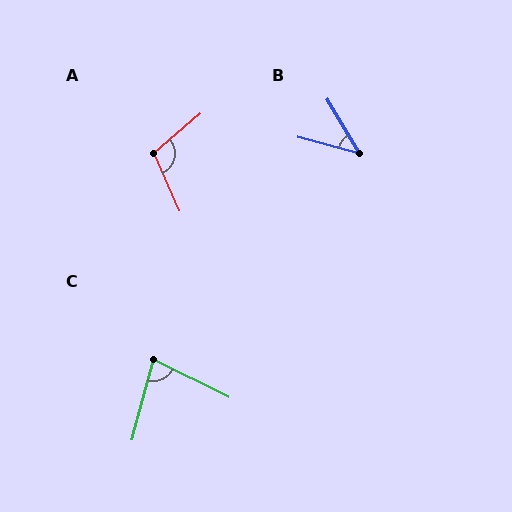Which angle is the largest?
A, at approximately 106 degrees.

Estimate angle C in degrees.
Approximately 78 degrees.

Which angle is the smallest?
B, at approximately 44 degrees.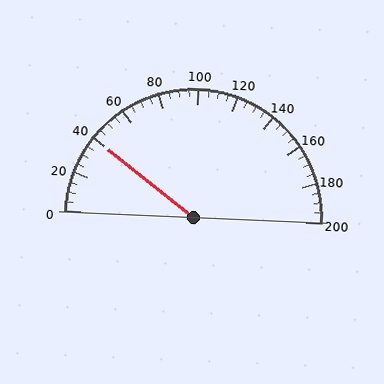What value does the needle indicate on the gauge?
The needle indicates approximately 40.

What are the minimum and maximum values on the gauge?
The gauge ranges from 0 to 200.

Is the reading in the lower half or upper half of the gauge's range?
The reading is in the lower half of the range (0 to 200).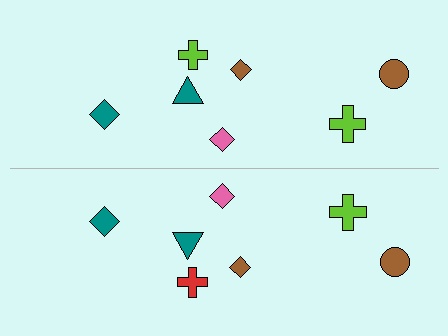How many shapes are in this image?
There are 14 shapes in this image.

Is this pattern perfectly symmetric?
No, the pattern is not perfectly symmetric. The red cross on the bottom side breaks the symmetry — its mirror counterpart is lime.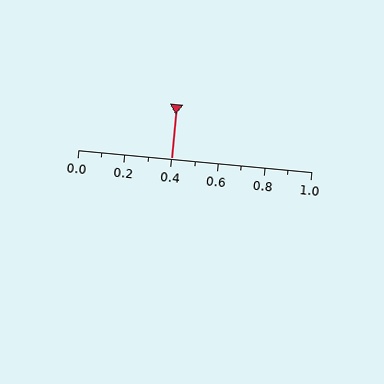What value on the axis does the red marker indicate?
The marker indicates approximately 0.4.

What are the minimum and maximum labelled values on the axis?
The axis runs from 0.0 to 1.0.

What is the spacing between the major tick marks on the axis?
The major ticks are spaced 0.2 apart.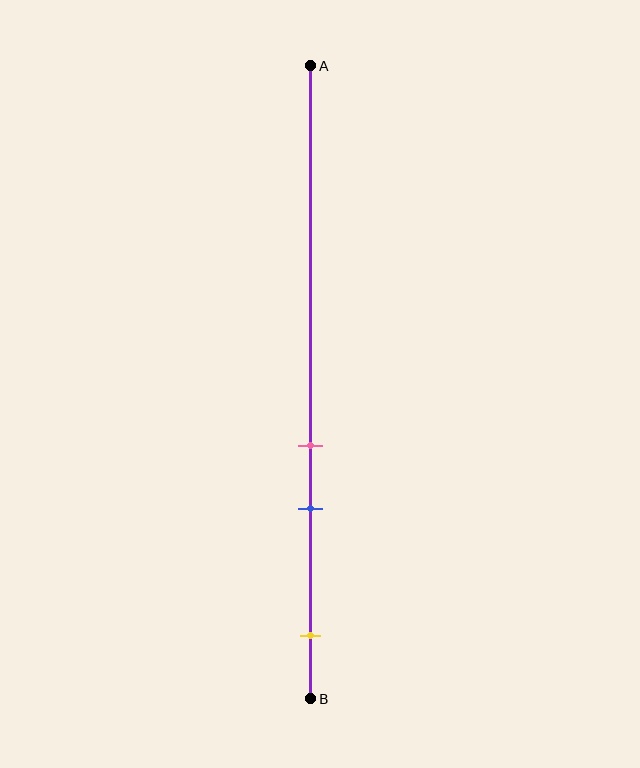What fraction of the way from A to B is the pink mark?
The pink mark is approximately 60% (0.6) of the way from A to B.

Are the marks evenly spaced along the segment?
No, the marks are not evenly spaced.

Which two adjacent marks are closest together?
The pink and blue marks are the closest adjacent pair.